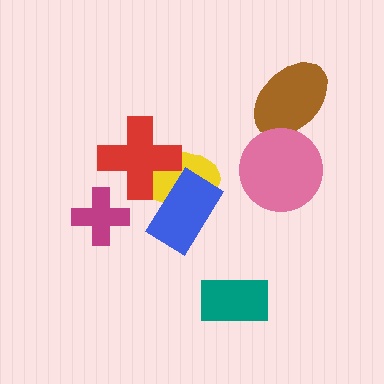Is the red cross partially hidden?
Yes, it is partially covered by another shape.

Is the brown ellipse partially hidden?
Yes, it is partially covered by another shape.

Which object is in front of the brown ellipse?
The pink circle is in front of the brown ellipse.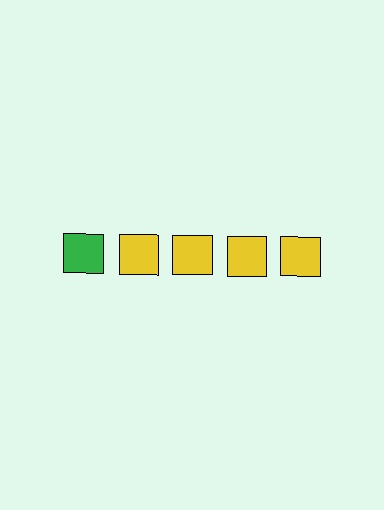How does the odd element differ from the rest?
It has a different color: green instead of yellow.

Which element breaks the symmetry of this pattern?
The green square in the top row, leftmost column breaks the symmetry. All other shapes are yellow squares.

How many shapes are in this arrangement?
There are 5 shapes arranged in a grid pattern.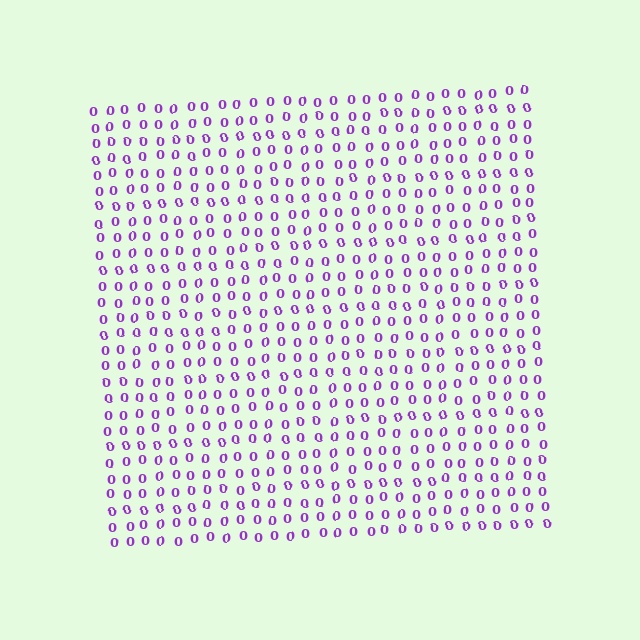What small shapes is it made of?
It is made of small digit 0's.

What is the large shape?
The large shape is a square.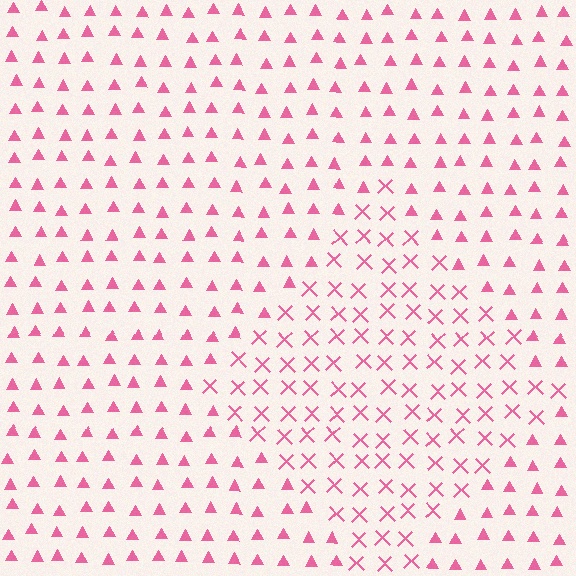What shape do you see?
I see a diamond.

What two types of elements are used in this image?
The image uses X marks inside the diamond region and triangles outside it.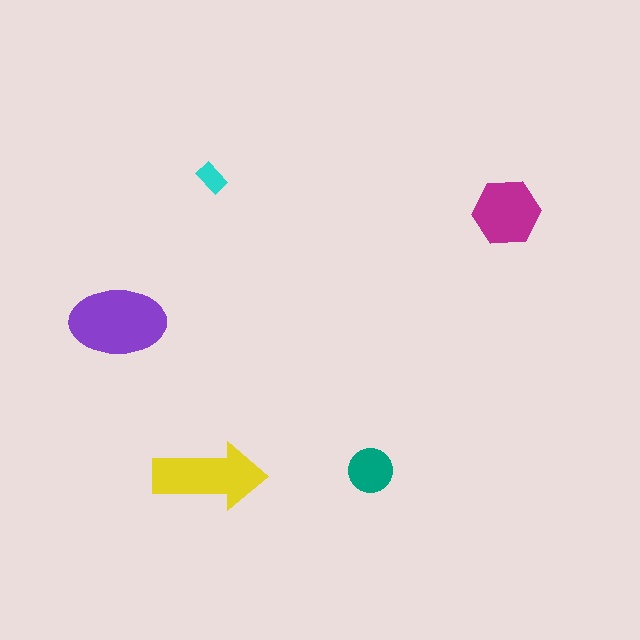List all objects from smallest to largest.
The cyan rectangle, the teal circle, the magenta hexagon, the yellow arrow, the purple ellipse.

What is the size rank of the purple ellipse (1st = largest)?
1st.